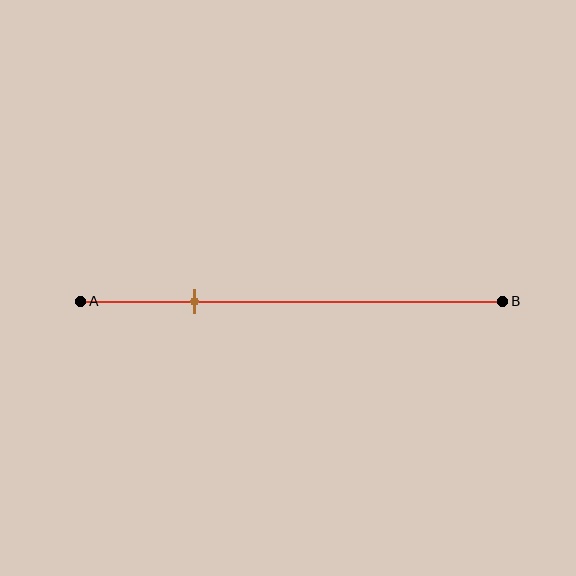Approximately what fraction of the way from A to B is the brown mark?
The brown mark is approximately 25% of the way from A to B.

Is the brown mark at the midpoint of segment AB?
No, the mark is at about 25% from A, not at the 50% midpoint.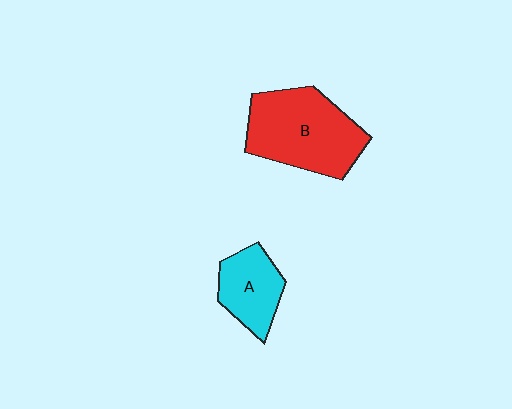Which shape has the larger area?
Shape B (red).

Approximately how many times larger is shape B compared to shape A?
Approximately 1.8 times.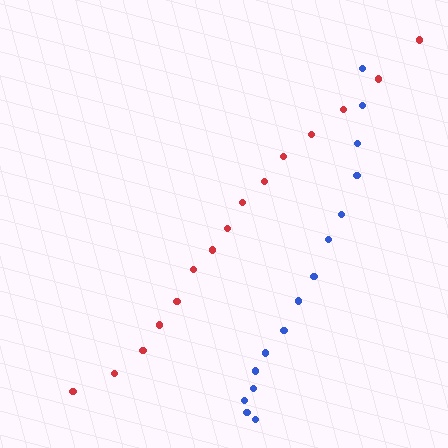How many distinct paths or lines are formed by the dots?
There are 2 distinct paths.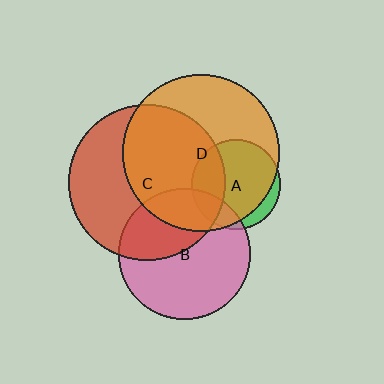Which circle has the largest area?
Circle D (orange).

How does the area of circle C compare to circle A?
Approximately 3.1 times.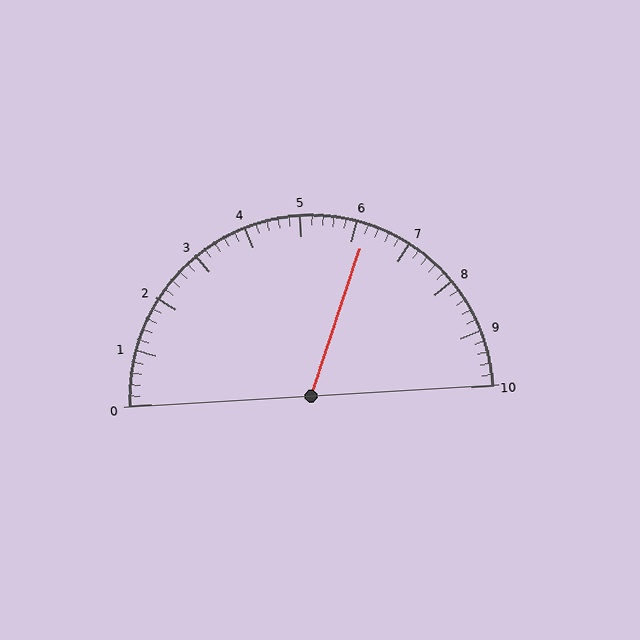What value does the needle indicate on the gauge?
The needle indicates approximately 6.2.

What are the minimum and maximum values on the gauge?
The gauge ranges from 0 to 10.